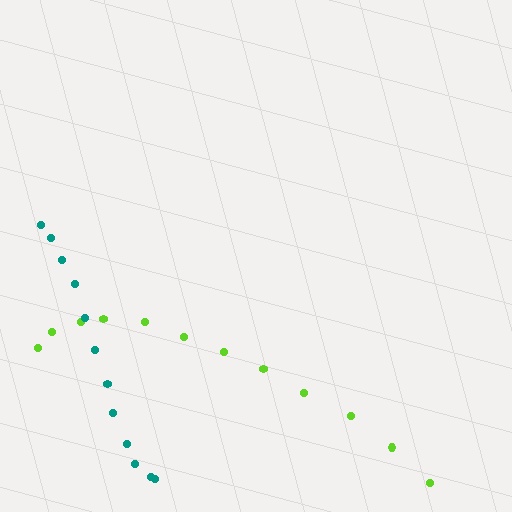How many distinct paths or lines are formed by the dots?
There are 2 distinct paths.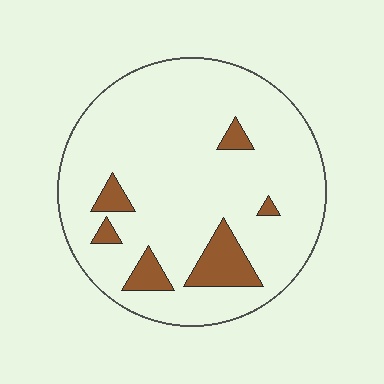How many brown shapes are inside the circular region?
6.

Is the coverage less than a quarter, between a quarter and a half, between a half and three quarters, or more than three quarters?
Less than a quarter.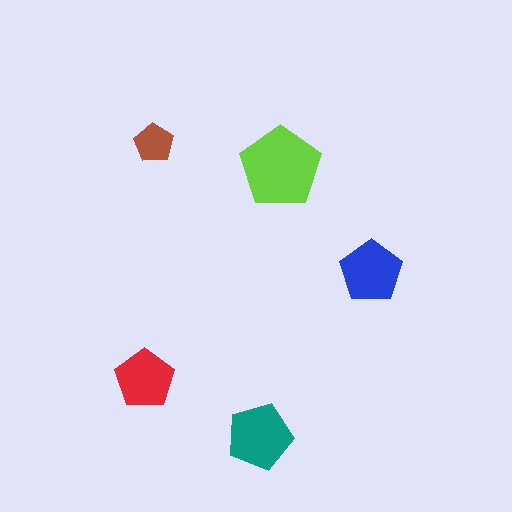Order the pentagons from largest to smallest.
the lime one, the teal one, the blue one, the red one, the brown one.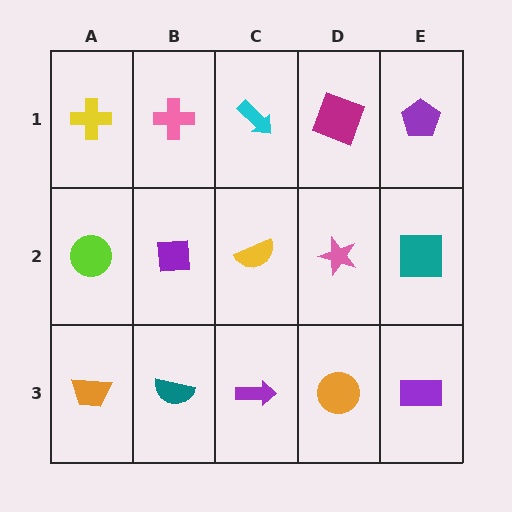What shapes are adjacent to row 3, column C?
A yellow semicircle (row 2, column C), a teal semicircle (row 3, column B), an orange circle (row 3, column D).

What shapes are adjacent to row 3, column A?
A lime circle (row 2, column A), a teal semicircle (row 3, column B).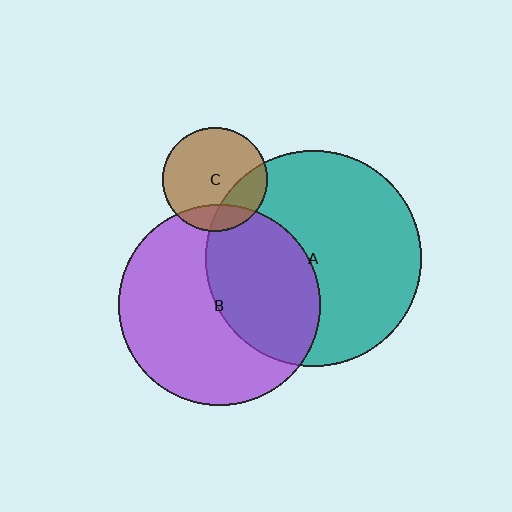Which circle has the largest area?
Circle A (teal).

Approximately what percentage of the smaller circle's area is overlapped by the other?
Approximately 20%.